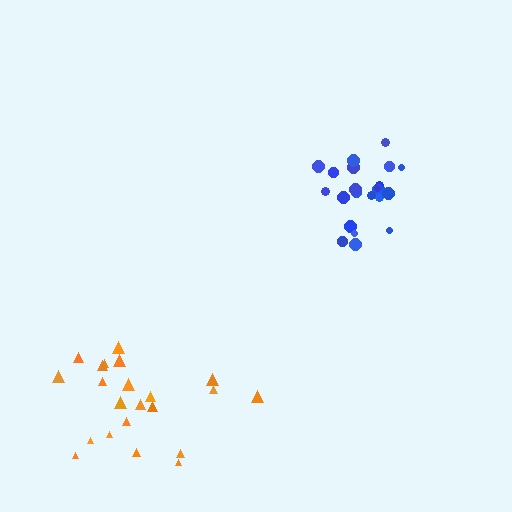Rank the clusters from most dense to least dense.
blue, orange.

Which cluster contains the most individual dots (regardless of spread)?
Blue (23).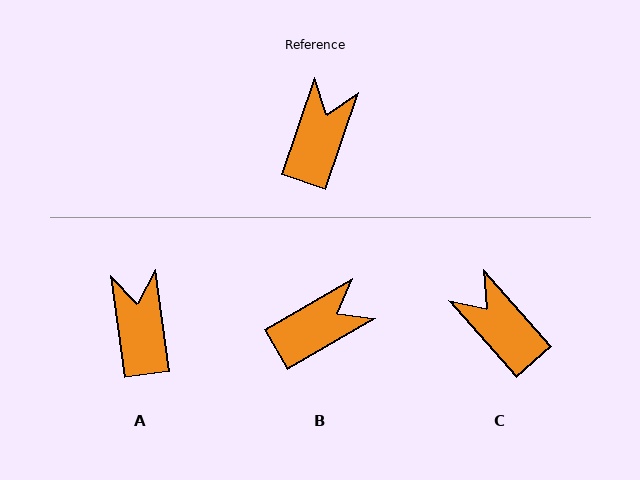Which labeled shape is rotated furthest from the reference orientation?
C, about 60 degrees away.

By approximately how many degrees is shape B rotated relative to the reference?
Approximately 41 degrees clockwise.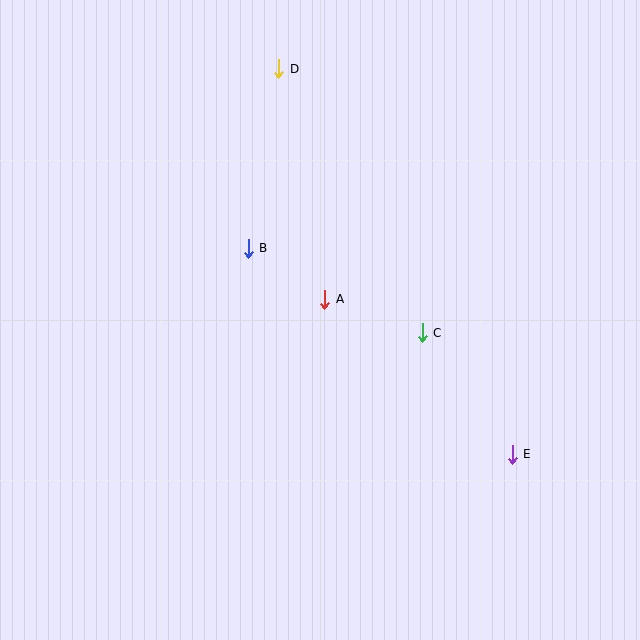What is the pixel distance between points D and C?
The distance between D and C is 300 pixels.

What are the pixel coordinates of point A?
Point A is at (325, 299).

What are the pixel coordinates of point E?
Point E is at (512, 454).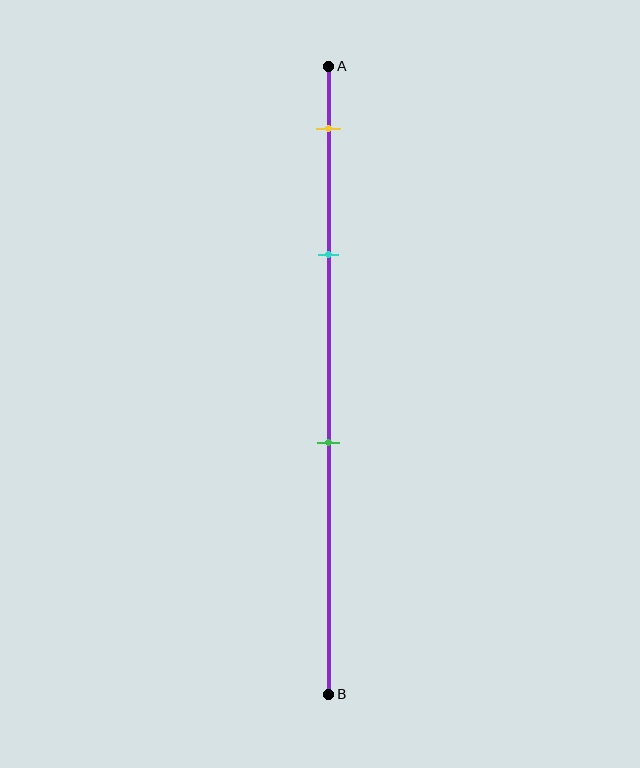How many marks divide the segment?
There are 3 marks dividing the segment.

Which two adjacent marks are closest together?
The yellow and cyan marks are the closest adjacent pair.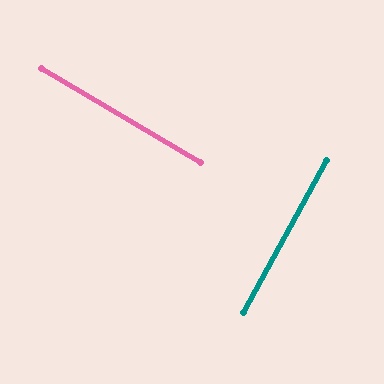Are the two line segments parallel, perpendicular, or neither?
Perpendicular — they meet at approximately 88°.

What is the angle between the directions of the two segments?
Approximately 88 degrees.